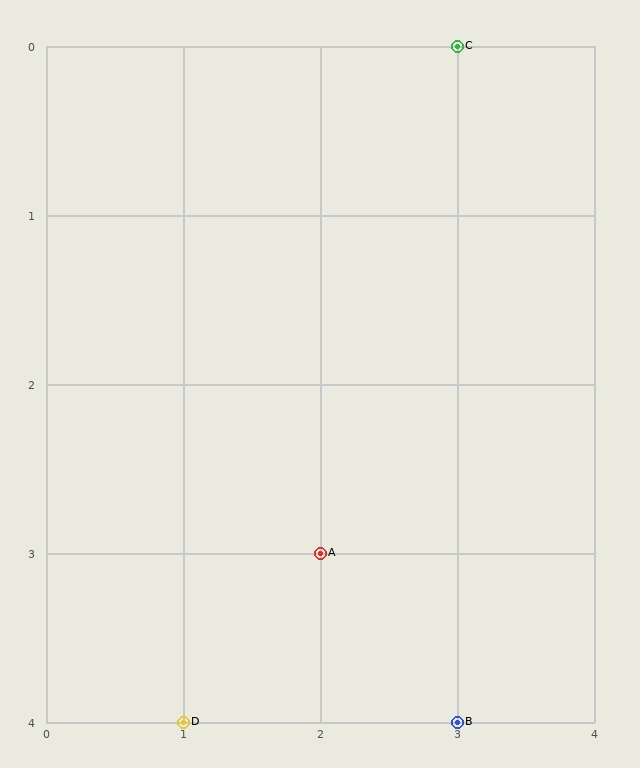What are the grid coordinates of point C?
Point C is at grid coordinates (3, 0).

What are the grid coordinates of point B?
Point B is at grid coordinates (3, 4).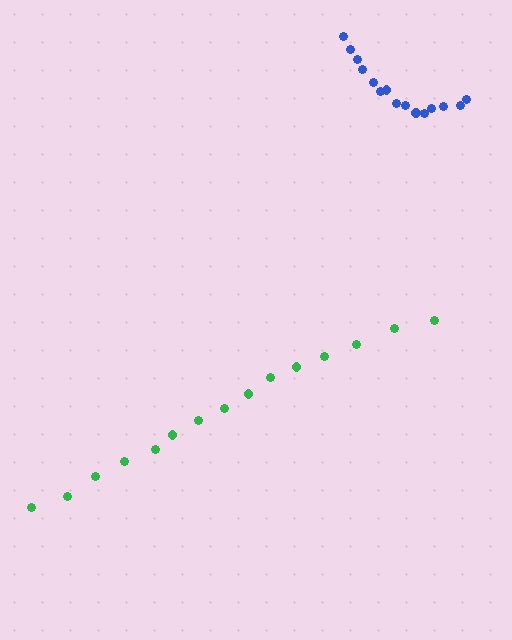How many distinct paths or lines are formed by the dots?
There are 2 distinct paths.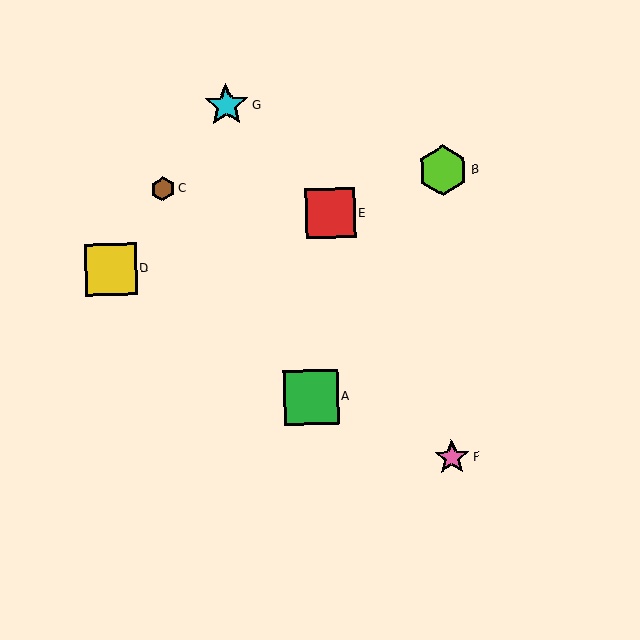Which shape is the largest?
The green square (labeled A) is the largest.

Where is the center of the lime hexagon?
The center of the lime hexagon is at (443, 170).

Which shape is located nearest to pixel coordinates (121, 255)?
The yellow square (labeled D) at (111, 269) is nearest to that location.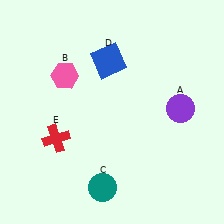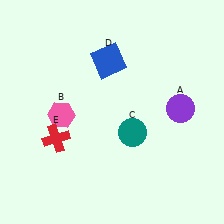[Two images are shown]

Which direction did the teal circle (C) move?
The teal circle (C) moved up.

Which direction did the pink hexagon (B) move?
The pink hexagon (B) moved down.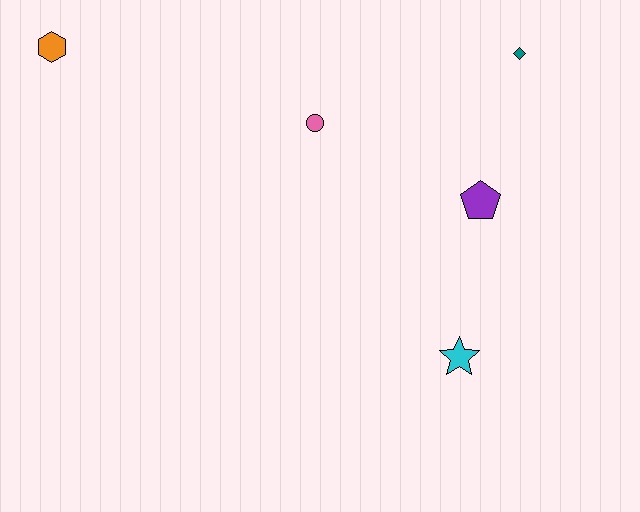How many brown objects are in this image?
There are no brown objects.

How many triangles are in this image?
There are no triangles.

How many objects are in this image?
There are 5 objects.